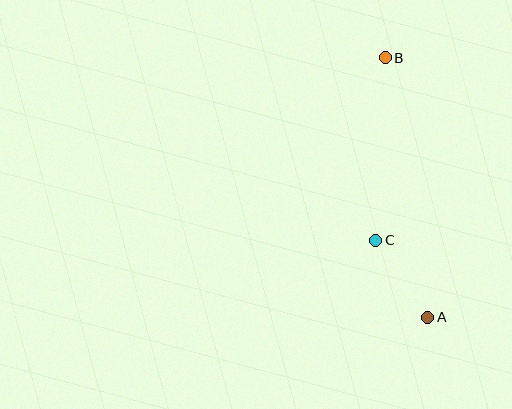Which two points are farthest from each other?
Points A and B are farthest from each other.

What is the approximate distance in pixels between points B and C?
The distance between B and C is approximately 183 pixels.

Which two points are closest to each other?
Points A and C are closest to each other.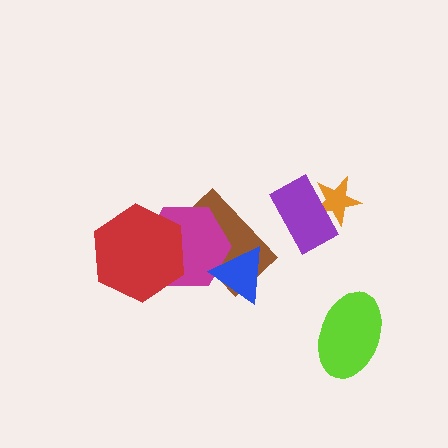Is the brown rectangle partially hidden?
Yes, it is partially covered by another shape.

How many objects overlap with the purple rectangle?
1 object overlaps with the purple rectangle.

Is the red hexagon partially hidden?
No, no other shape covers it.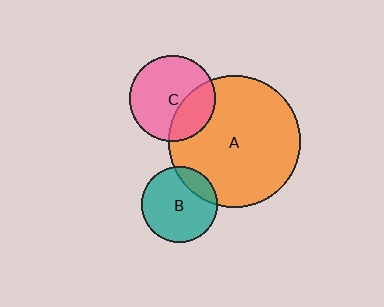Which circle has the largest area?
Circle A (orange).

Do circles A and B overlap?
Yes.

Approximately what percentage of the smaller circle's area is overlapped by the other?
Approximately 20%.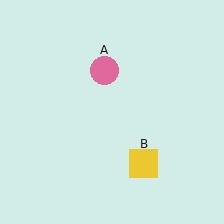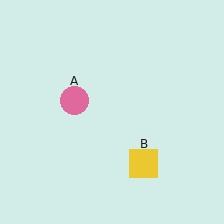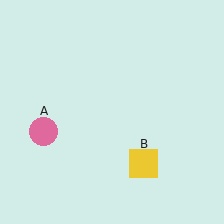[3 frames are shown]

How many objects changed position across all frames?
1 object changed position: pink circle (object A).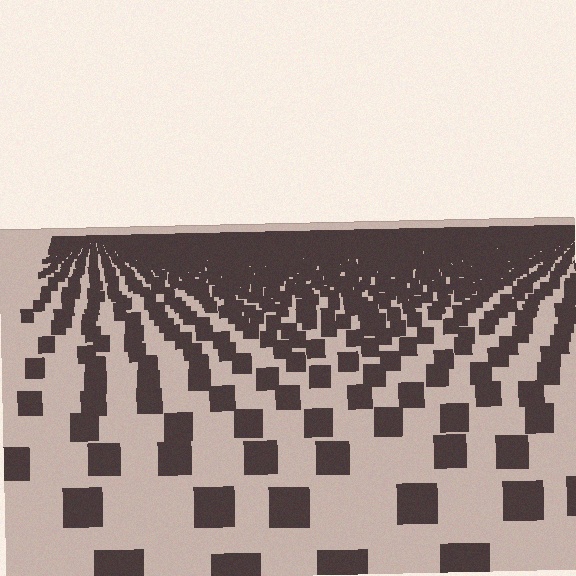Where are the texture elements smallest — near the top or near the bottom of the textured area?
Near the top.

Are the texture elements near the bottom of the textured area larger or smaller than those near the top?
Larger. Near the bottom, elements are closer to the viewer and appear at a bigger on-screen size.